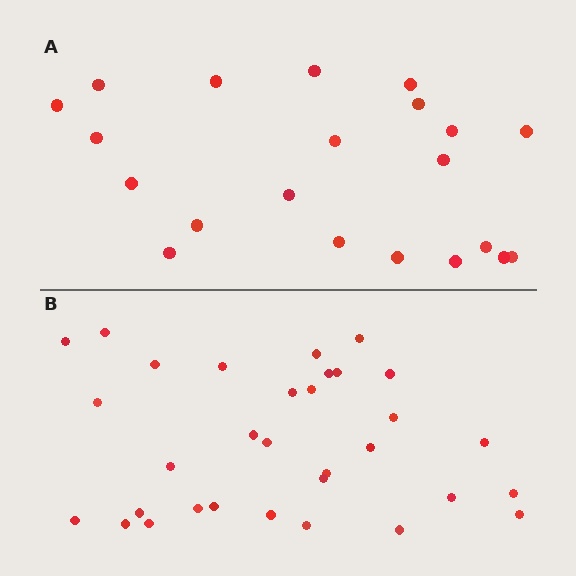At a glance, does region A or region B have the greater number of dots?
Region B (the bottom region) has more dots.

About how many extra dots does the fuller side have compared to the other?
Region B has roughly 12 or so more dots than region A.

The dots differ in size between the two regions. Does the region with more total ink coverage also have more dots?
No. Region A has more total ink coverage because its dots are larger, but region B actually contains more individual dots. Total area can be misleading — the number of items is what matters here.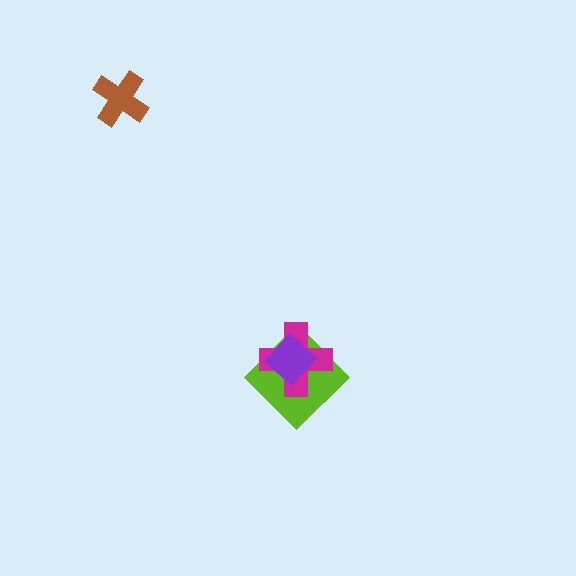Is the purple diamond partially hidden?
No, no other shape covers it.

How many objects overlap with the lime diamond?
2 objects overlap with the lime diamond.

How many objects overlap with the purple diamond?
2 objects overlap with the purple diamond.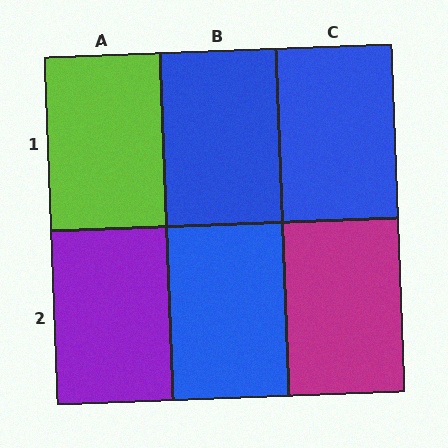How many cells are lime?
1 cell is lime.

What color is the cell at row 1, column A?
Lime.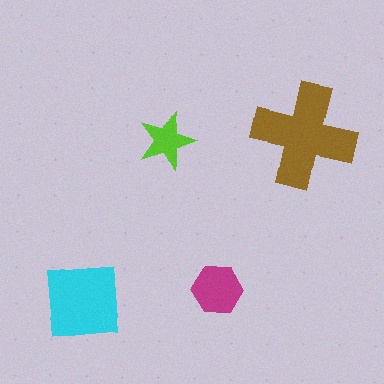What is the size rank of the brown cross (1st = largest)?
1st.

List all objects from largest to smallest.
The brown cross, the cyan square, the magenta hexagon, the lime star.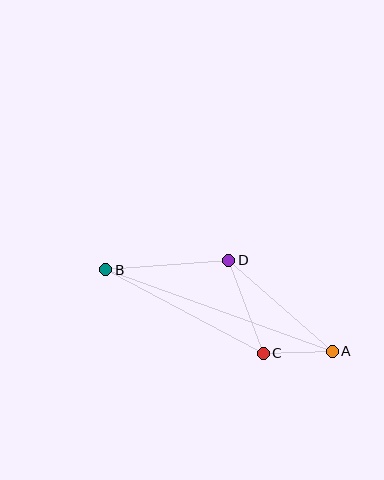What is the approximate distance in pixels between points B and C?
The distance between B and C is approximately 178 pixels.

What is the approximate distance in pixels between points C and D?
The distance between C and D is approximately 99 pixels.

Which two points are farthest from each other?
Points A and B are farthest from each other.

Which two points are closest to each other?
Points A and C are closest to each other.